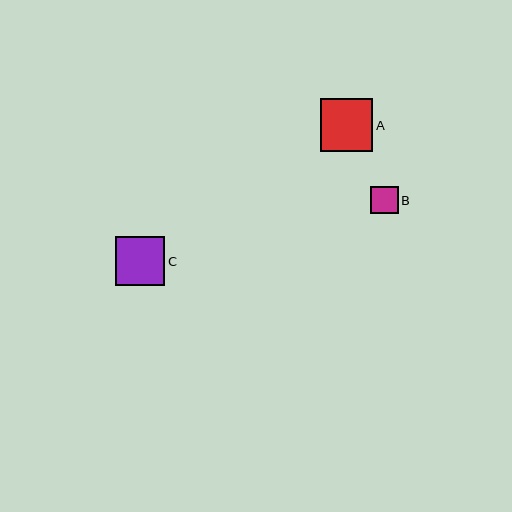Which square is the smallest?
Square B is the smallest with a size of approximately 27 pixels.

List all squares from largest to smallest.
From largest to smallest: A, C, B.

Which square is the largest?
Square A is the largest with a size of approximately 53 pixels.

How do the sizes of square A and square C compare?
Square A and square C are approximately the same size.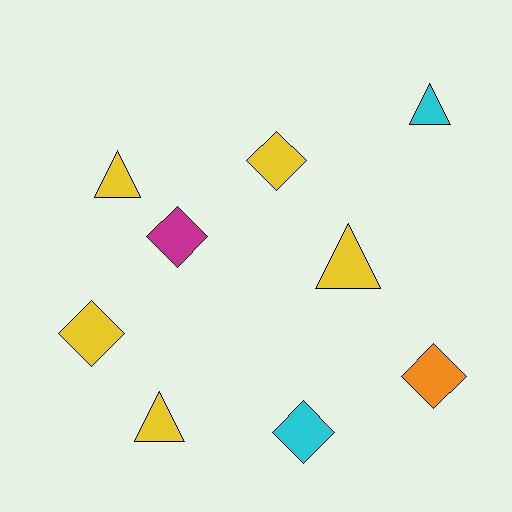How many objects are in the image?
There are 9 objects.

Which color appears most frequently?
Yellow, with 5 objects.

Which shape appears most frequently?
Diamond, with 5 objects.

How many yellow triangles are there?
There are 3 yellow triangles.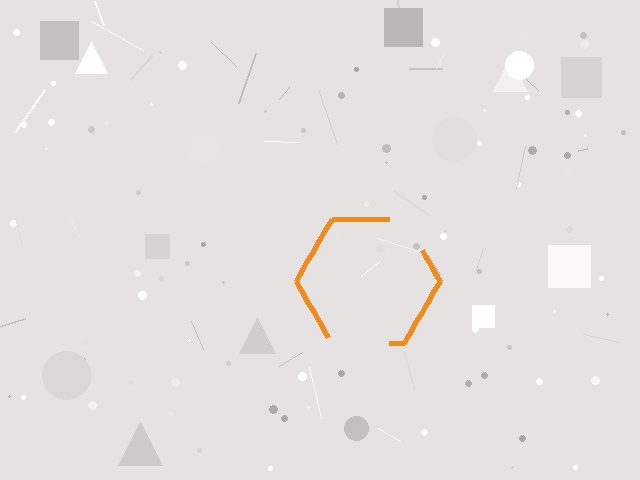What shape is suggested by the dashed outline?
The dashed outline suggests a hexagon.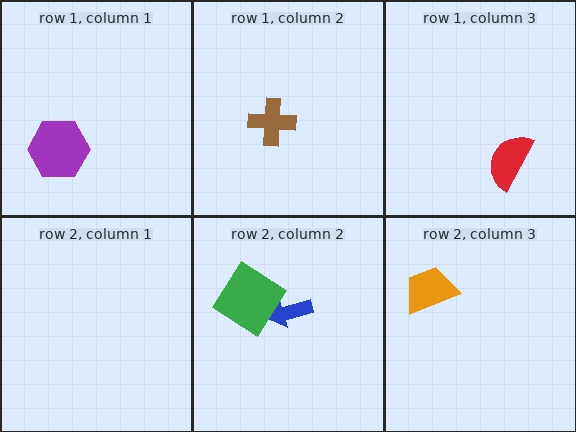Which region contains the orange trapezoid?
The row 2, column 3 region.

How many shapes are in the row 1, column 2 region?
1.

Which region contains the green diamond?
The row 2, column 2 region.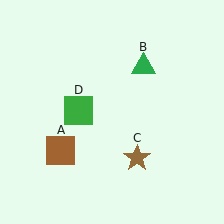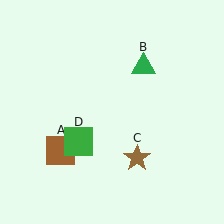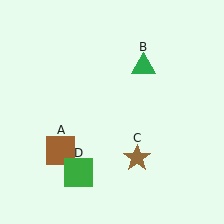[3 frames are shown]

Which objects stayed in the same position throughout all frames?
Brown square (object A) and green triangle (object B) and brown star (object C) remained stationary.